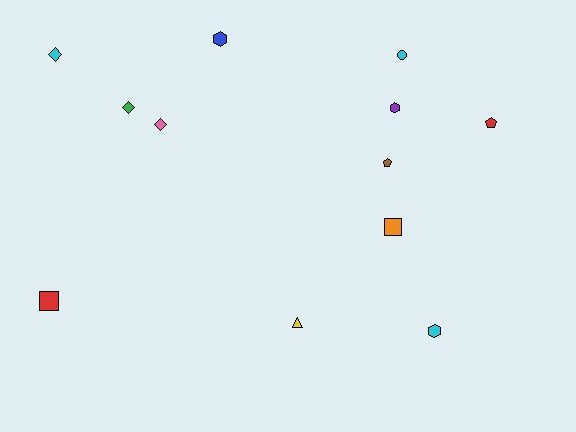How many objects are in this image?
There are 12 objects.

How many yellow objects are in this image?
There is 1 yellow object.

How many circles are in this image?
There is 1 circle.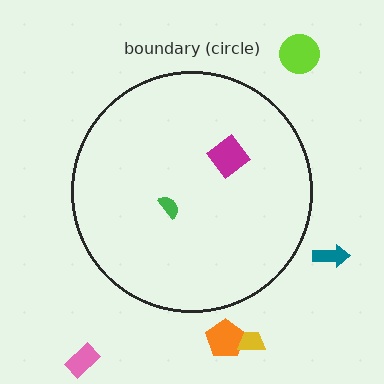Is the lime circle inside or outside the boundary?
Outside.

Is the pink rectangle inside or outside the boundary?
Outside.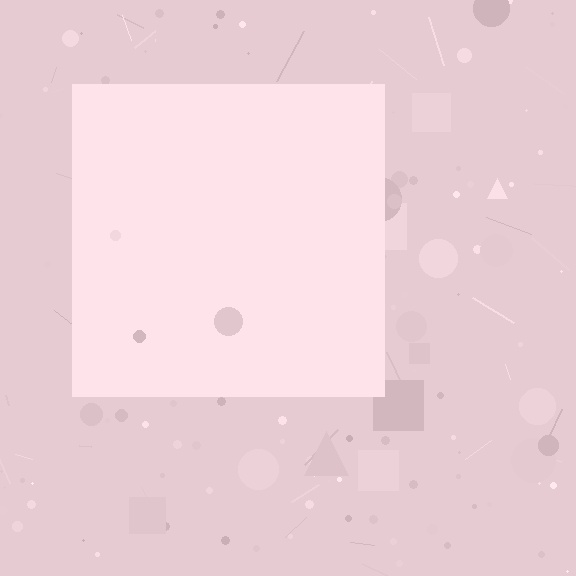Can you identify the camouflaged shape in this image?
The camouflaged shape is a square.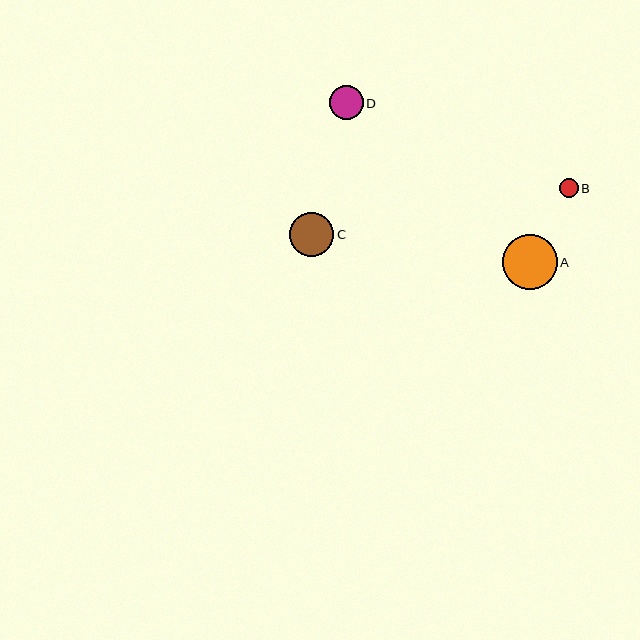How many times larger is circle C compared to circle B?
Circle C is approximately 2.3 times the size of circle B.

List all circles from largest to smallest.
From largest to smallest: A, C, D, B.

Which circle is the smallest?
Circle B is the smallest with a size of approximately 19 pixels.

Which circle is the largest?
Circle A is the largest with a size of approximately 55 pixels.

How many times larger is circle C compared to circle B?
Circle C is approximately 2.3 times the size of circle B.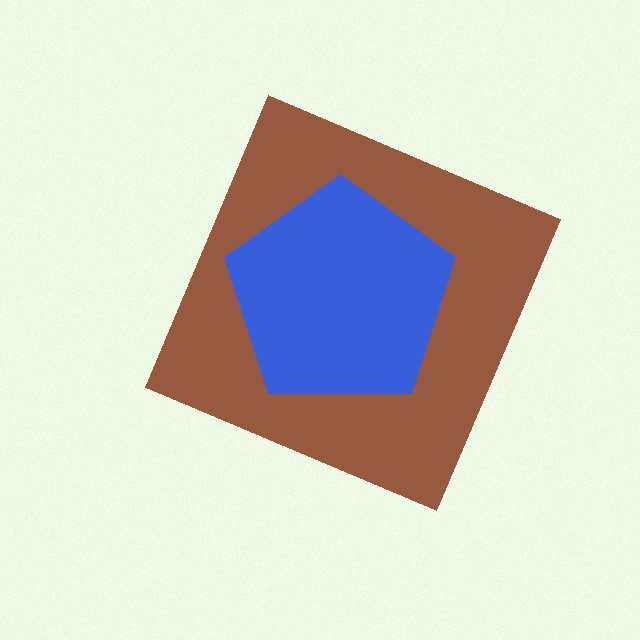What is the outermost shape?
The brown diamond.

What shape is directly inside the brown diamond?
The blue pentagon.